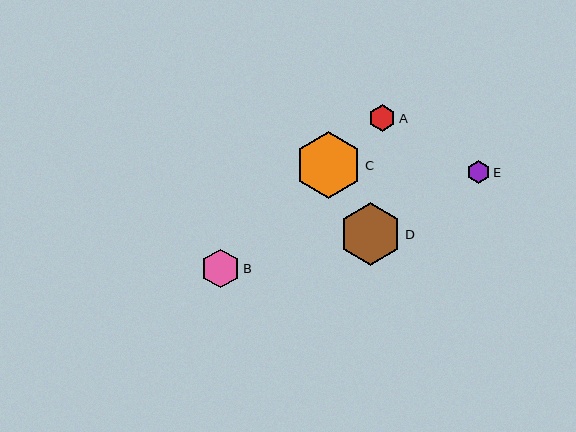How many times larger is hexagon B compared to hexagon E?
Hexagon B is approximately 1.7 times the size of hexagon E.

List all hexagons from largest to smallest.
From largest to smallest: C, D, B, A, E.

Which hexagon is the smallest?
Hexagon E is the smallest with a size of approximately 23 pixels.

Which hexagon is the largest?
Hexagon C is the largest with a size of approximately 67 pixels.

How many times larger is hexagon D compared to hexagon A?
Hexagon D is approximately 2.3 times the size of hexagon A.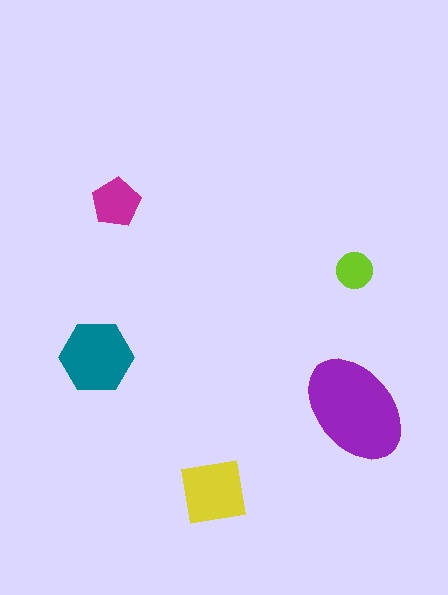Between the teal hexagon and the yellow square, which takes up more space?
The teal hexagon.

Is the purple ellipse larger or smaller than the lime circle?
Larger.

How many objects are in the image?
There are 5 objects in the image.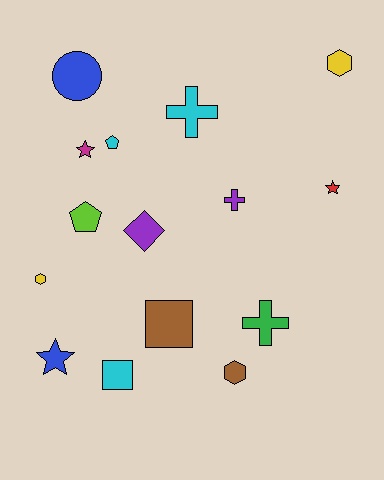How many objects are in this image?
There are 15 objects.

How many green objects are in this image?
There is 1 green object.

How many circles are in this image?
There is 1 circle.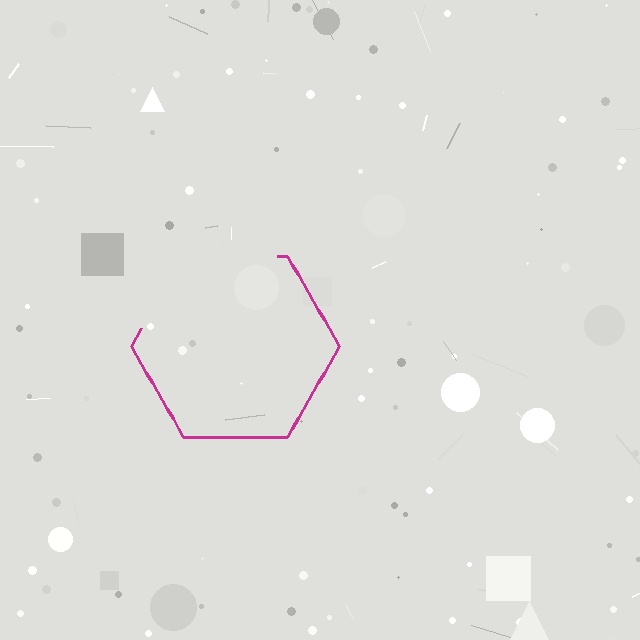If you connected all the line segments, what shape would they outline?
They would outline a hexagon.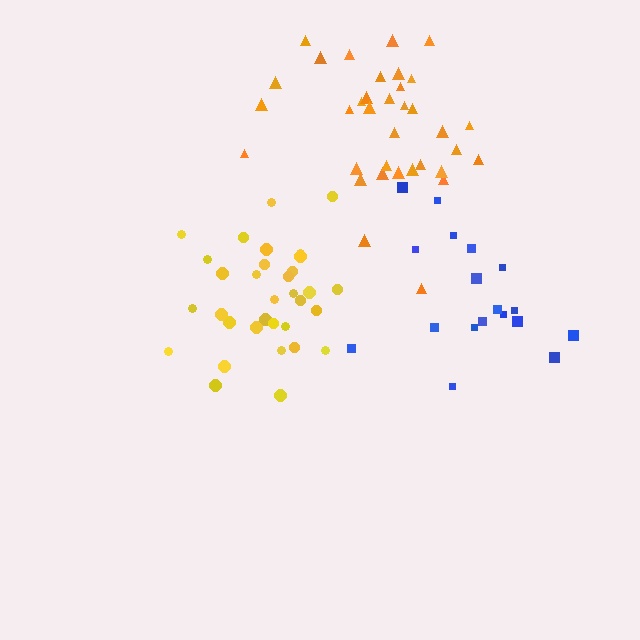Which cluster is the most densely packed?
Yellow.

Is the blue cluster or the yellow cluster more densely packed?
Yellow.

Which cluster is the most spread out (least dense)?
Blue.